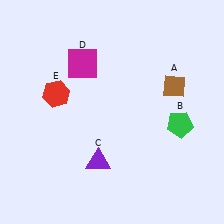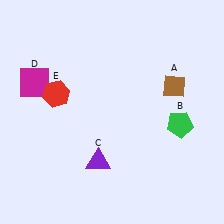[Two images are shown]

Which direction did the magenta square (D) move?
The magenta square (D) moved left.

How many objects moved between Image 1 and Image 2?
1 object moved between the two images.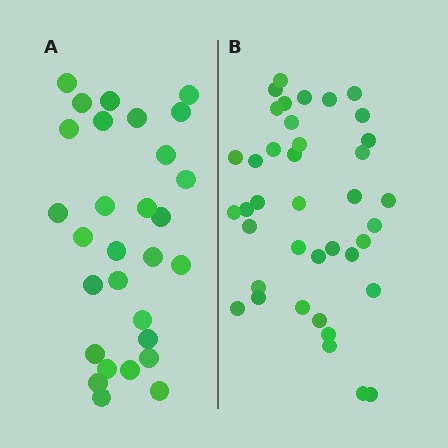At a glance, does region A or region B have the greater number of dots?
Region B (the right region) has more dots.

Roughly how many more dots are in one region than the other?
Region B has roughly 10 or so more dots than region A.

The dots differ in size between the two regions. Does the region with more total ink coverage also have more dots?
No. Region A has more total ink coverage because its dots are larger, but region B actually contains more individual dots. Total area can be misleading — the number of items is what matters here.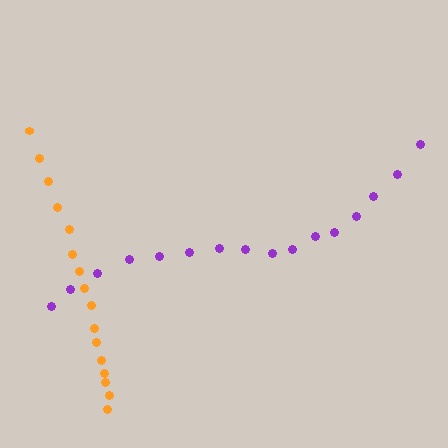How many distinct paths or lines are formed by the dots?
There are 2 distinct paths.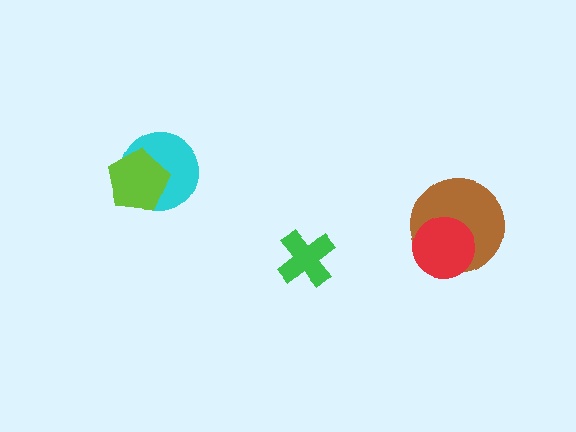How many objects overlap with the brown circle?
1 object overlaps with the brown circle.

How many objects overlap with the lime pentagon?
1 object overlaps with the lime pentagon.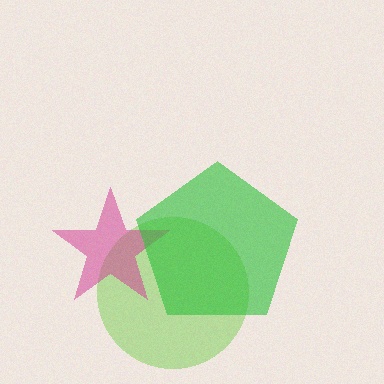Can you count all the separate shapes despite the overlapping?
Yes, there are 3 separate shapes.